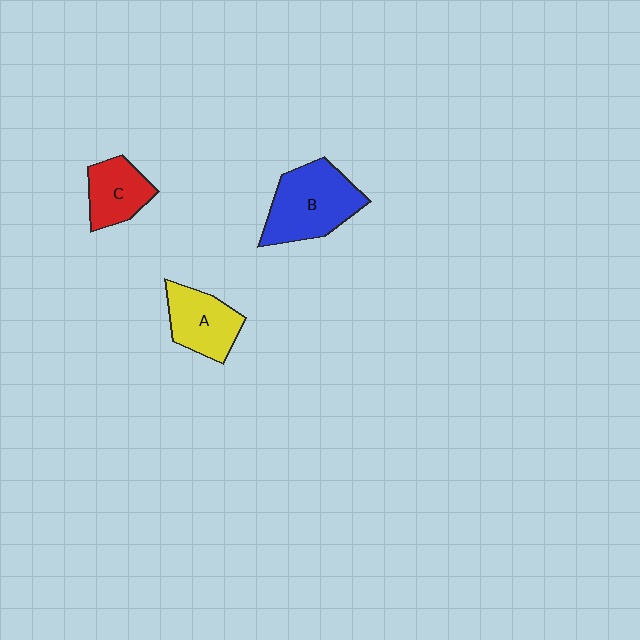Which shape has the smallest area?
Shape C (red).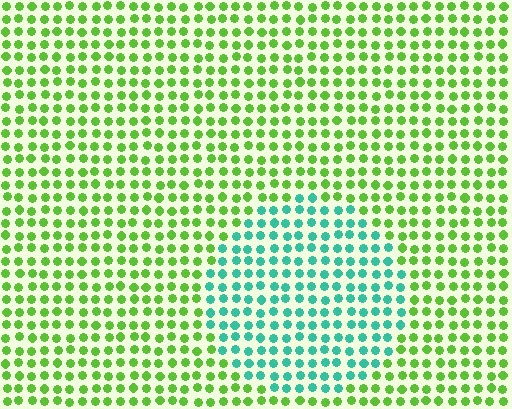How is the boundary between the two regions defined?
The boundary is defined purely by a slight shift in hue (about 62 degrees). Spacing, size, and orientation are identical on both sides.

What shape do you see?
I see a circle.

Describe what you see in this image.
The image is filled with small lime elements in a uniform arrangement. A circle-shaped region is visible where the elements are tinted to a slightly different hue, forming a subtle color boundary.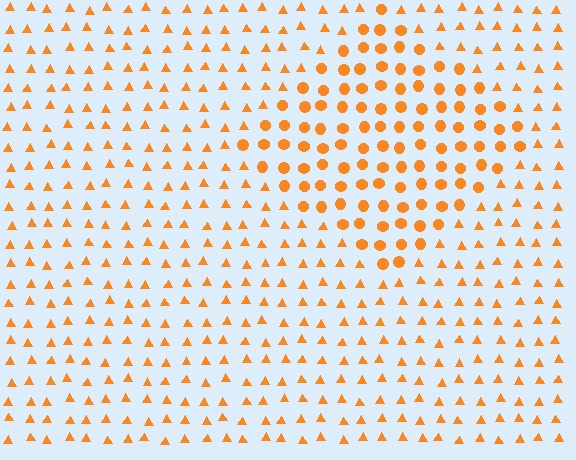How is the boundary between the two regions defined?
The boundary is defined by a change in element shape: circles inside vs. triangles outside. All elements share the same color and spacing.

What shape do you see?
I see a diamond.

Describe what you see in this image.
The image is filled with small orange elements arranged in a uniform grid. A diamond-shaped region contains circles, while the surrounding area contains triangles. The boundary is defined purely by the change in element shape.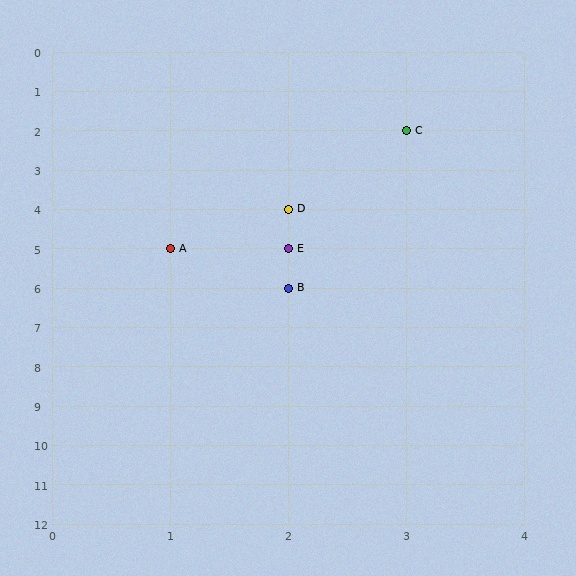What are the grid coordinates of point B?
Point B is at grid coordinates (2, 6).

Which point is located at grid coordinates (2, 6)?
Point B is at (2, 6).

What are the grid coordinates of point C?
Point C is at grid coordinates (3, 2).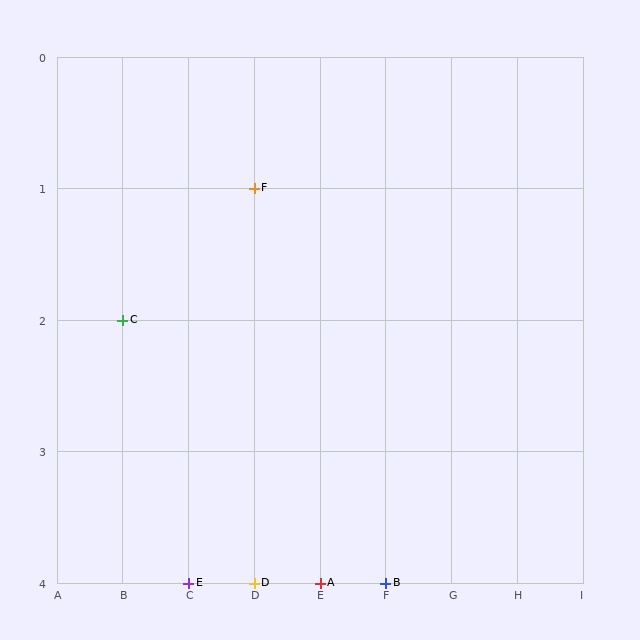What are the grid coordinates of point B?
Point B is at grid coordinates (F, 4).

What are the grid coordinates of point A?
Point A is at grid coordinates (E, 4).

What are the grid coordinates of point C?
Point C is at grid coordinates (B, 2).